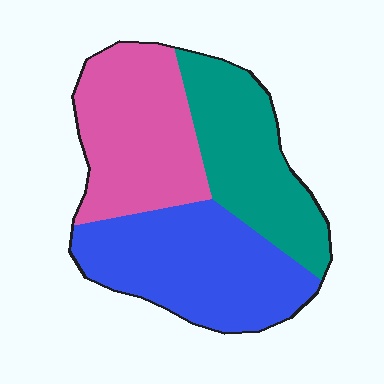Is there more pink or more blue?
Blue.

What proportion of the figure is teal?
Teal takes up about one third (1/3) of the figure.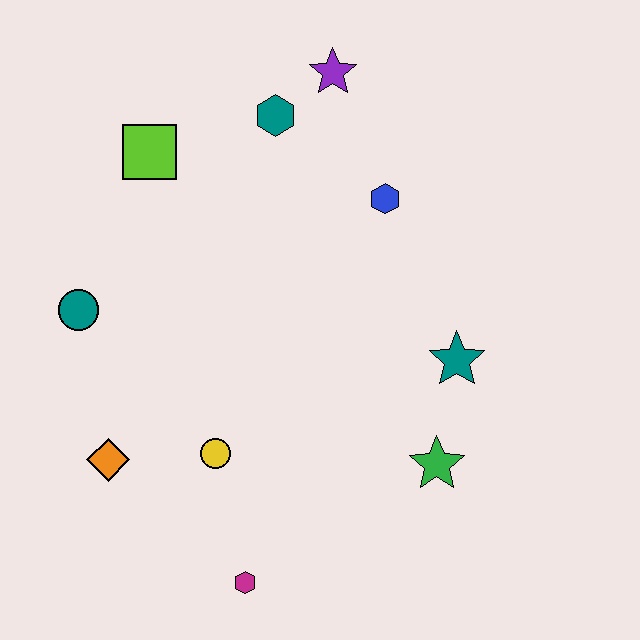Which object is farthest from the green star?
The lime square is farthest from the green star.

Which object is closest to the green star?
The teal star is closest to the green star.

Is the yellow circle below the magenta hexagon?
No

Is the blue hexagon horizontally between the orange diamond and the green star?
Yes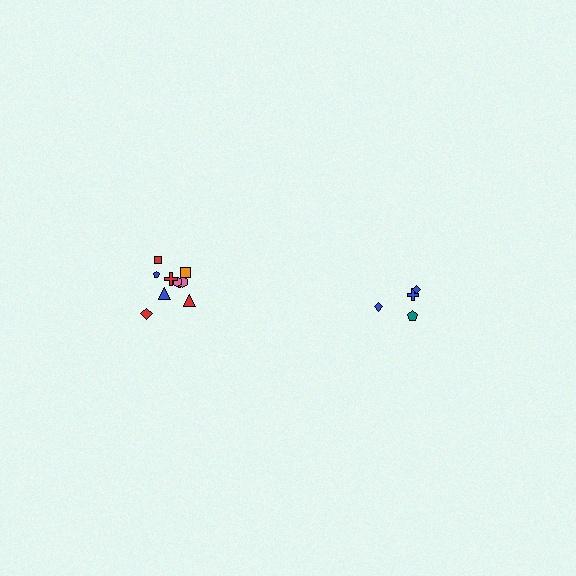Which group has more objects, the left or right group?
The left group.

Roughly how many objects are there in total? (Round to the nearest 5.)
Roughly 15 objects in total.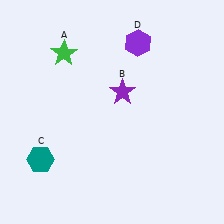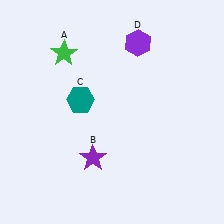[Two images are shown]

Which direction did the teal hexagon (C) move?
The teal hexagon (C) moved up.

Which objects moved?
The objects that moved are: the purple star (B), the teal hexagon (C).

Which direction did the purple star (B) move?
The purple star (B) moved down.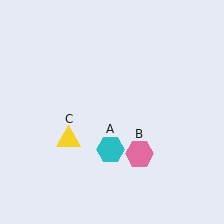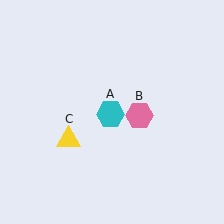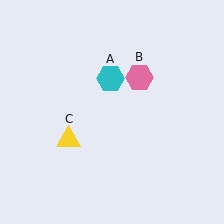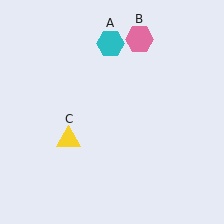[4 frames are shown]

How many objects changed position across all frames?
2 objects changed position: cyan hexagon (object A), pink hexagon (object B).